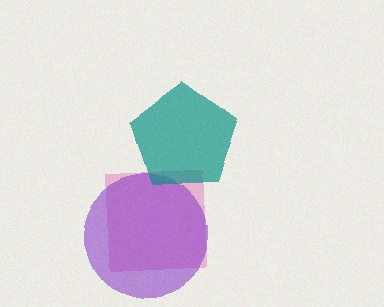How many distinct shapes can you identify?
There are 3 distinct shapes: a pink square, a purple circle, a teal pentagon.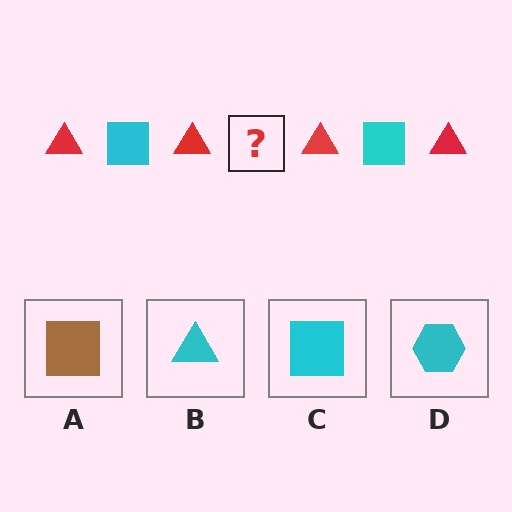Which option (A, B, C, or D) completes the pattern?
C.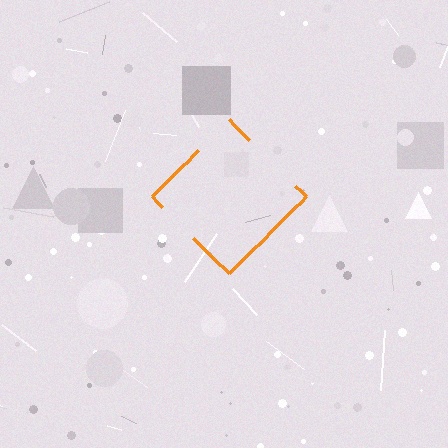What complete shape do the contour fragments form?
The contour fragments form a diamond.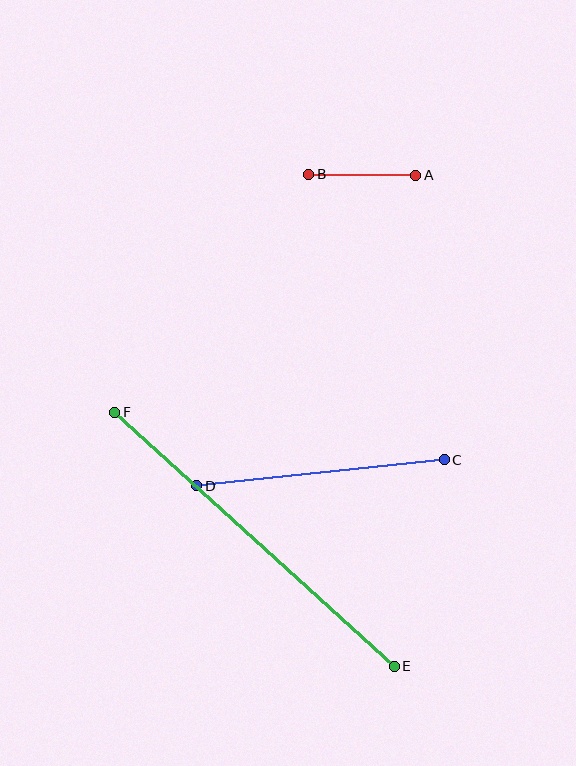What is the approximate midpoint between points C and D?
The midpoint is at approximately (320, 473) pixels.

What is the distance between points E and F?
The distance is approximately 378 pixels.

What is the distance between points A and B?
The distance is approximately 107 pixels.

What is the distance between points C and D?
The distance is approximately 248 pixels.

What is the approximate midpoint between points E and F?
The midpoint is at approximately (254, 539) pixels.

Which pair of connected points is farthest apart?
Points E and F are farthest apart.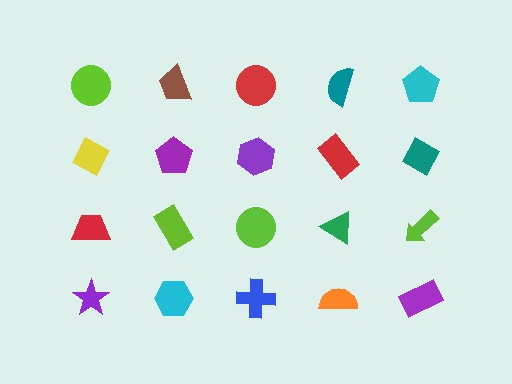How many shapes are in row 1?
5 shapes.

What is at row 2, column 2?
A purple pentagon.